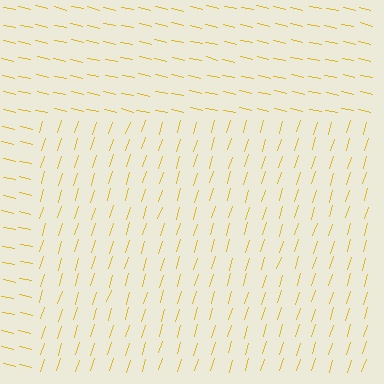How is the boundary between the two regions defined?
The boundary is defined purely by a change in line orientation (approximately 85 degrees difference). All lines are the same color and thickness.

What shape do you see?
I see a rectangle.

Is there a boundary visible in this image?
Yes, there is a texture boundary formed by a change in line orientation.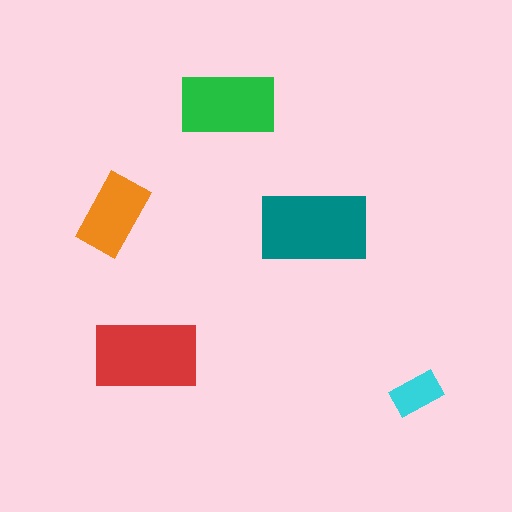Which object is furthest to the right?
The cyan rectangle is rightmost.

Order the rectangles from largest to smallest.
the teal one, the red one, the green one, the orange one, the cyan one.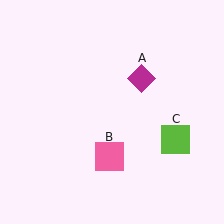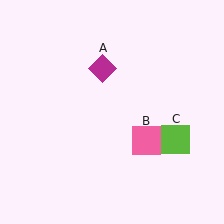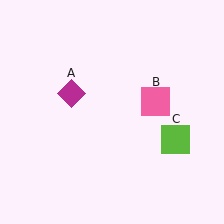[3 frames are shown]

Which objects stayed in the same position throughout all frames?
Lime square (object C) remained stationary.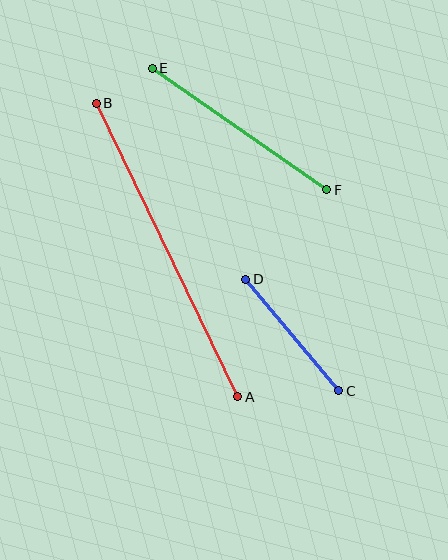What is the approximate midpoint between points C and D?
The midpoint is at approximately (292, 335) pixels.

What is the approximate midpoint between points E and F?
The midpoint is at approximately (240, 129) pixels.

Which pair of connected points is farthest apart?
Points A and B are farthest apart.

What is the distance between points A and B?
The distance is approximately 326 pixels.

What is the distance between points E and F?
The distance is approximately 212 pixels.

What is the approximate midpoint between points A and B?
The midpoint is at approximately (167, 250) pixels.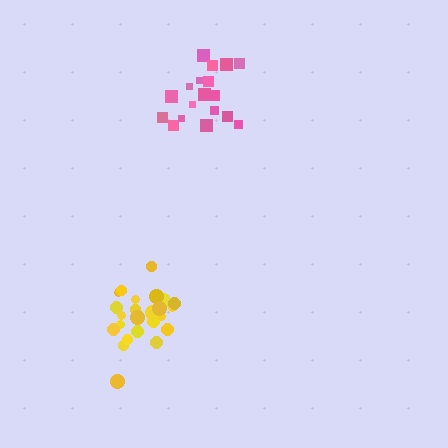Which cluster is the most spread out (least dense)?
Pink.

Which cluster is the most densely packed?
Yellow.